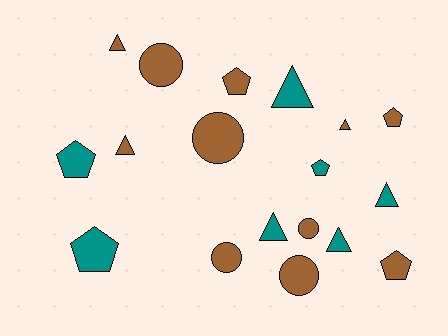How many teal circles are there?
There are no teal circles.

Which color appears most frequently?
Brown, with 11 objects.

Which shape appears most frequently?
Triangle, with 7 objects.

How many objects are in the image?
There are 18 objects.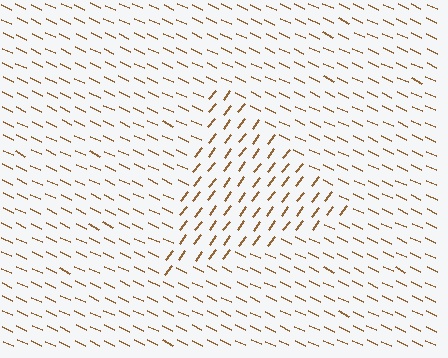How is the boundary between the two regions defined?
The boundary is defined purely by a change in line orientation (approximately 78 degrees difference). All lines are the same color and thickness.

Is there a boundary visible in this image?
Yes, there is a texture boundary formed by a change in line orientation.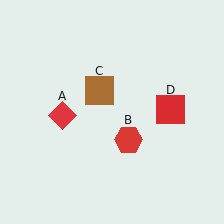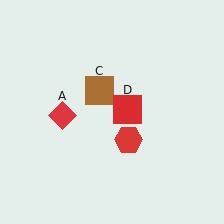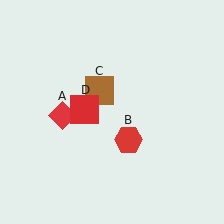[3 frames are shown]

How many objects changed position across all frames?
1 object changed position: red square (object D).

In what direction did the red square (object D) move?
The red square (object D) moved left.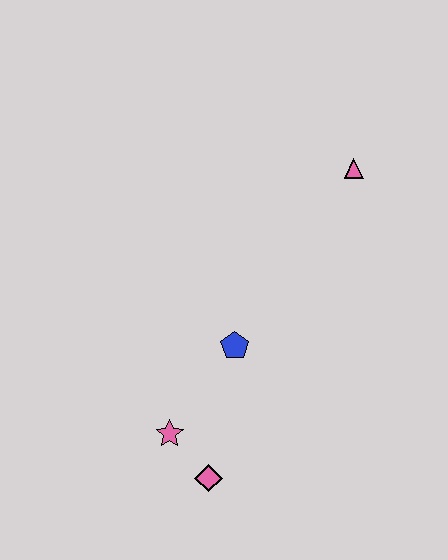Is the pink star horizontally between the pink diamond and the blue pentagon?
No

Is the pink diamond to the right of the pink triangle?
No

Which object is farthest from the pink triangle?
The pink diamond is farthest from the pink triangle.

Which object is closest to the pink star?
The pink diamond is closest to the pink star.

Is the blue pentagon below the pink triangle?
Yes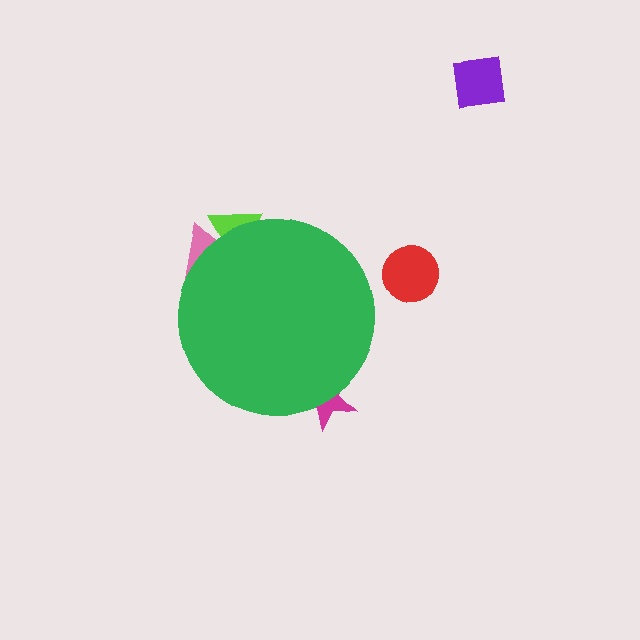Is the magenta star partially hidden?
Yes, the magenta star is partially hidden behind the green circle.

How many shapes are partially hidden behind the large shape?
3 shapes are partially hidden.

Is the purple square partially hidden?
No, the purple square is fully visible.